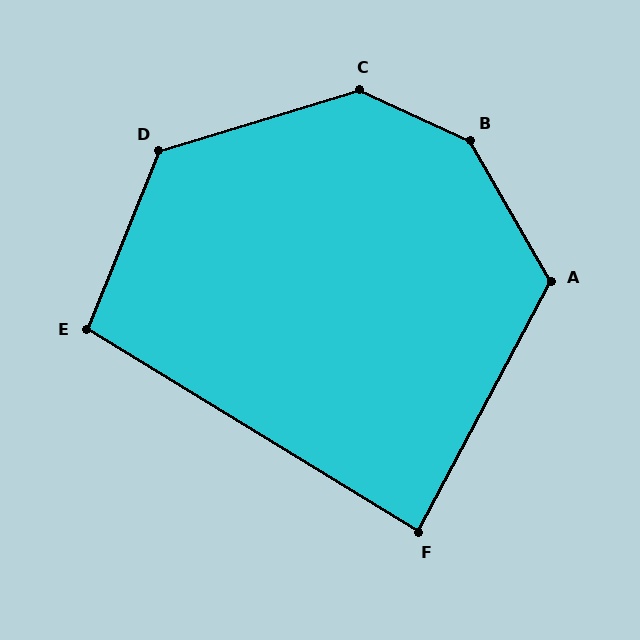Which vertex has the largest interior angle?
B, at approximately 145 degrees.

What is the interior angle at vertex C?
Approximately 138 degrees (obtuse).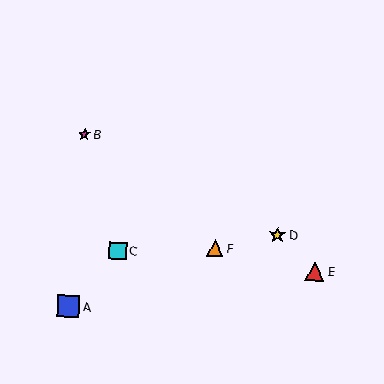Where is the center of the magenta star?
The center of the magenta star is at (84, 134).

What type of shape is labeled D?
Shape D is a yellow star.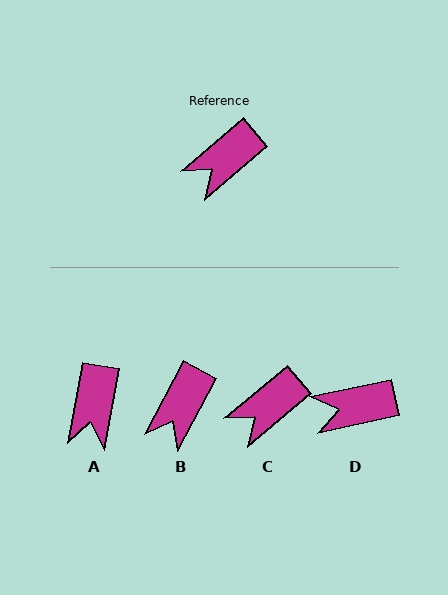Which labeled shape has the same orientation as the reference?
C.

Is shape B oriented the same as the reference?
No, it is off by about 22 degrees.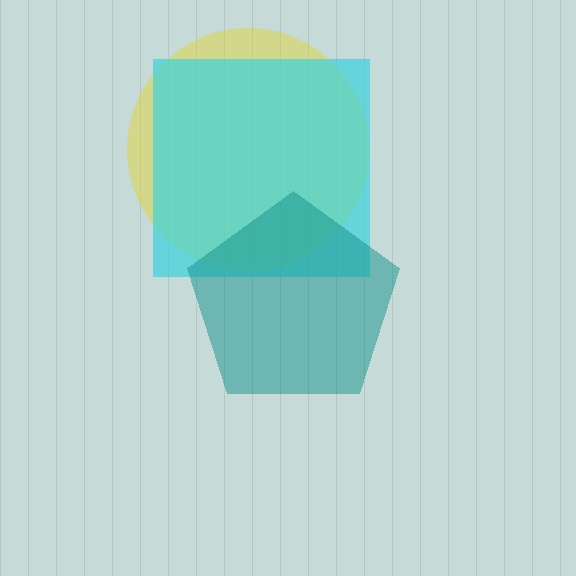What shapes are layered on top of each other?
The layered shapes are: a yellow circle, a cyan square, a teal pentagon.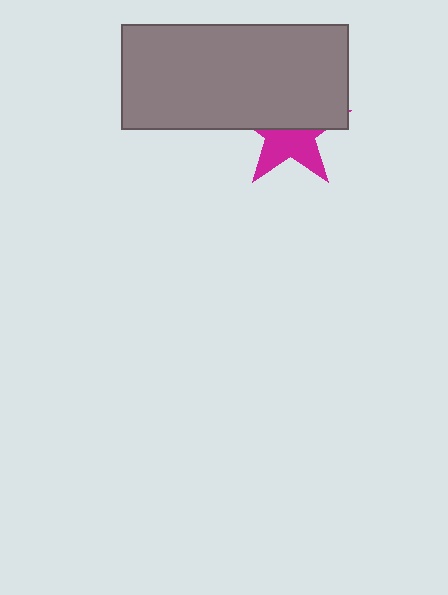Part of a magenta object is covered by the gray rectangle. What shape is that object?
It is a star.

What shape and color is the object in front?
The object in front is a gray rectangle.